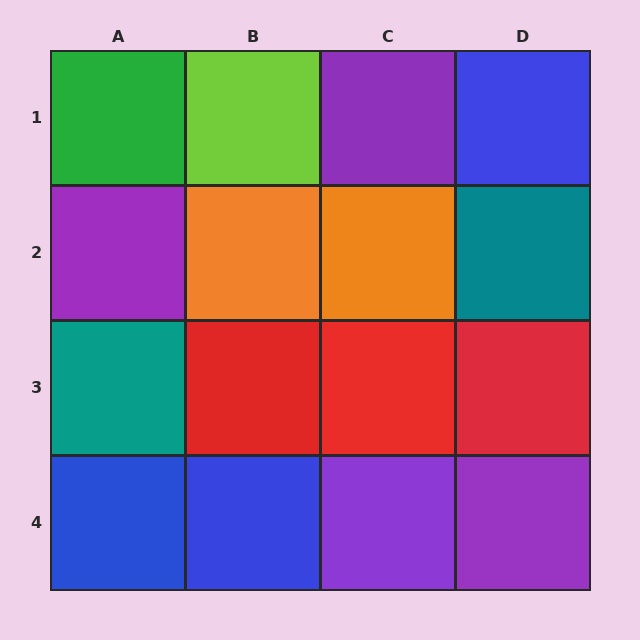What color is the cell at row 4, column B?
Blue.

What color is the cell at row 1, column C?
Purple.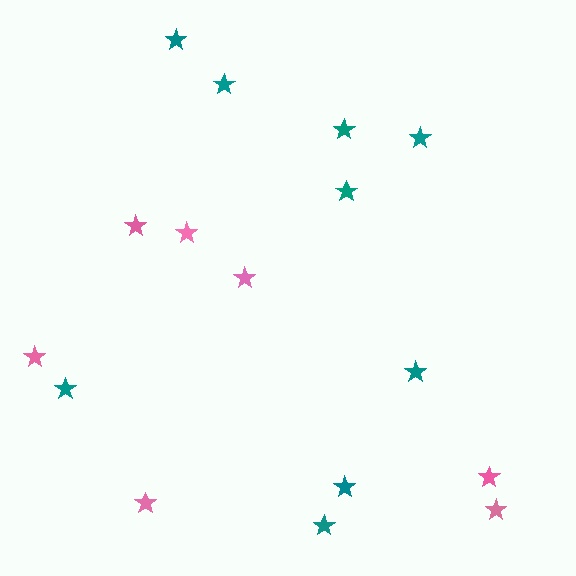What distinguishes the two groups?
There are 2 groups: one group of pink stars (7) and one group of teal stars (9).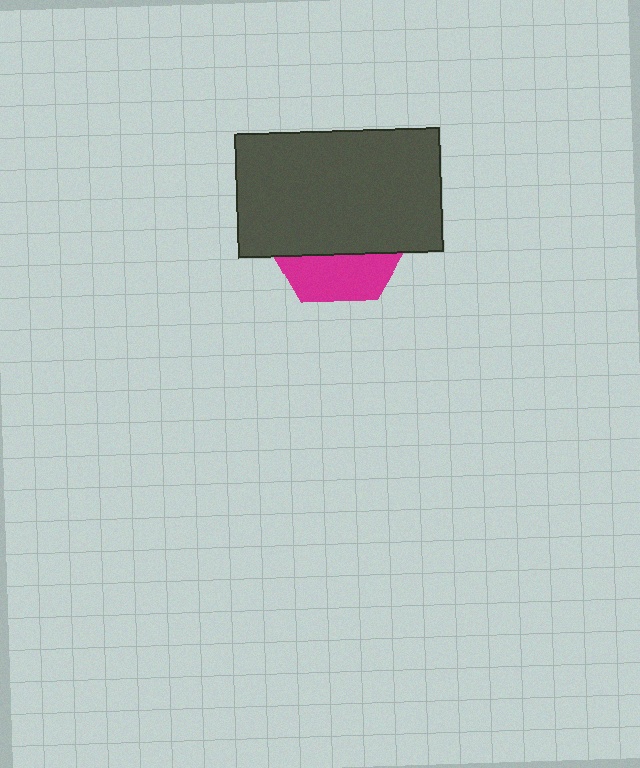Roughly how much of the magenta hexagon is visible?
A small part of it is visible (roughly 32%).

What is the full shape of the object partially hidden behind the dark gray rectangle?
The partially hidden object is a magenta hexagon.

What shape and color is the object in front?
The object in front is a dark gray rectangle.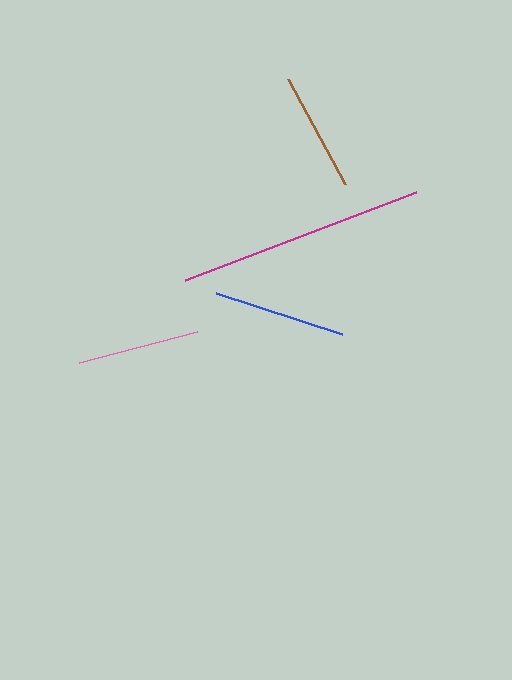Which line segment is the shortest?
The brown line is the shortest at approximately 120 pixels.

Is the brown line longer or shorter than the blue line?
The blue line is longer than the brown line.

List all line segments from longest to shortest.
From longest to shortest: magenta, blue, pink, brown.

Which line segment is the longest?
The magenta line is the longest at approximately 247 pixels.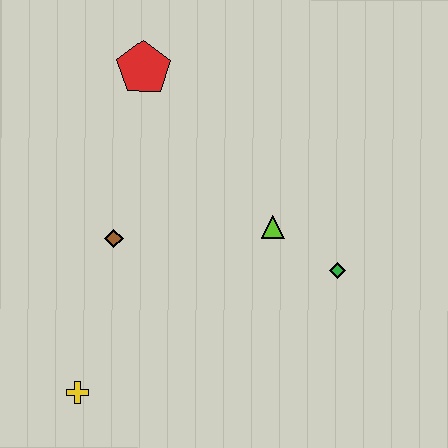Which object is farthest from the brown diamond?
The green diamond is farthest from the brown diamond.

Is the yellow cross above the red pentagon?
No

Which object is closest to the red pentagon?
The brown diamond is closest to the red pentagon.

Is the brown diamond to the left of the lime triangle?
Yes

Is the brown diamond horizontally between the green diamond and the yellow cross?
Yes